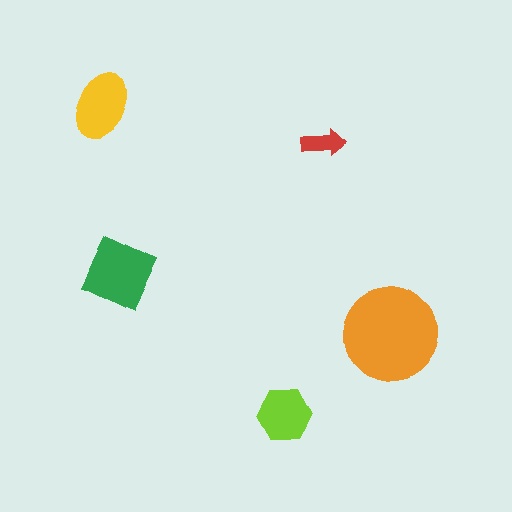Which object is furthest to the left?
The yellow ellipse is leftmost.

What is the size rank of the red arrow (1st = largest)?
5th.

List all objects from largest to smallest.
The orange circle, the green diamond, the yellow ellipse, the lime hexagon, the red arrow.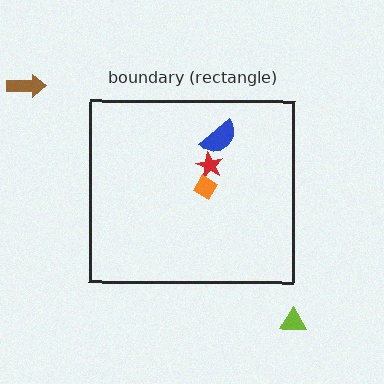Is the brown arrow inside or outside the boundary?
Outside.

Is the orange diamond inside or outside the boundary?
Inside.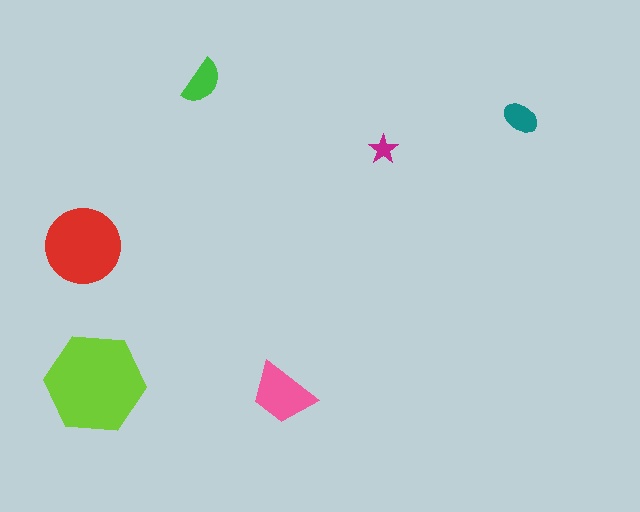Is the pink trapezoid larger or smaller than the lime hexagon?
Smaller.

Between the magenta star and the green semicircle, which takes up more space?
The green semicircle.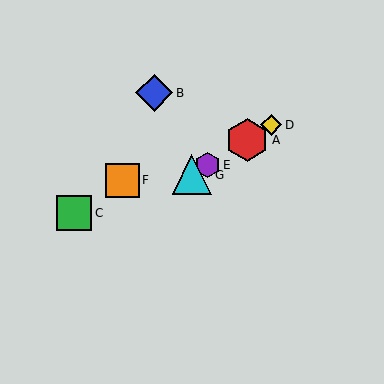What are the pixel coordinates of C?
Object C is at (74, 213).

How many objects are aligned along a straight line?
4 objects (A, D, E, G) are aligned along a straight line.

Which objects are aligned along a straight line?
Objects A, D, E, G are aligned along a straight line.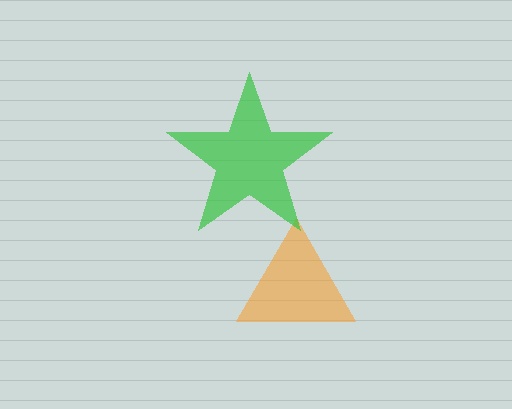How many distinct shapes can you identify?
There are 2 distinct shapes: an orange triangle, a green star.